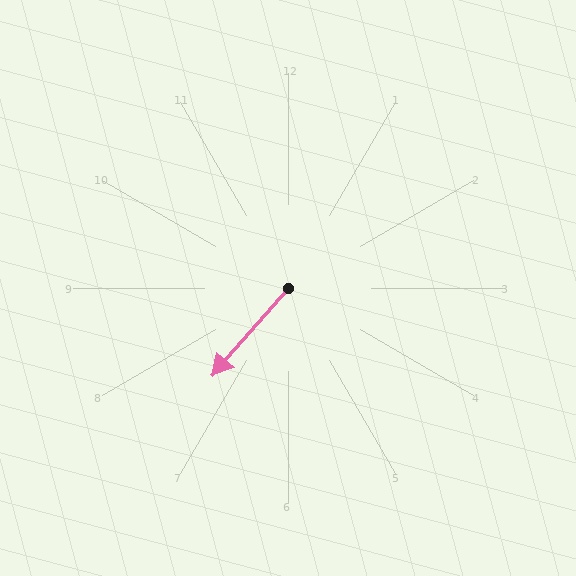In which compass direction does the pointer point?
Southwest.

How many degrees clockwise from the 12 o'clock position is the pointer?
Approximately 221 degrees.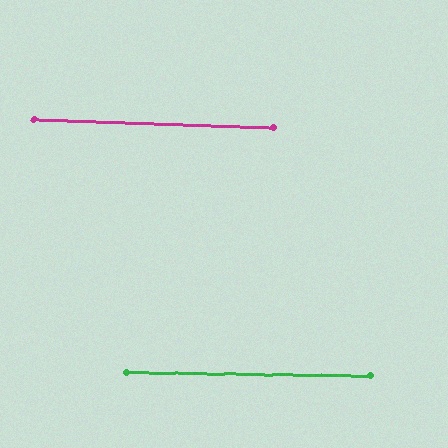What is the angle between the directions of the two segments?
Approximately 1 degree.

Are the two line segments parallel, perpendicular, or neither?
Parallel — their directions differ by only 1.1°.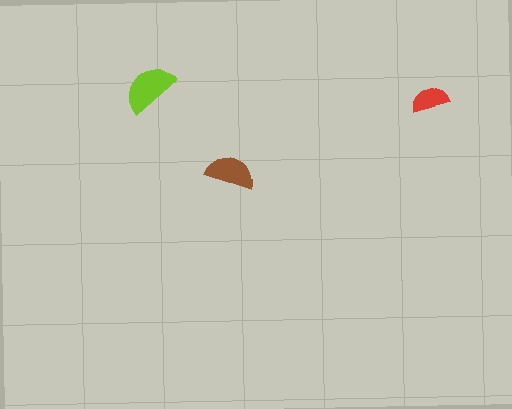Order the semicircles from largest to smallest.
the lime one, the brown one, the red one.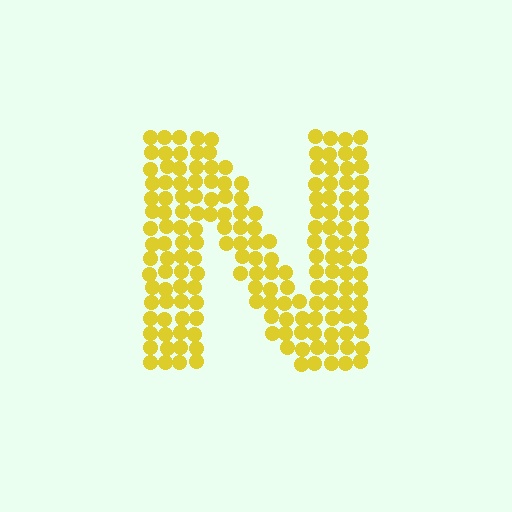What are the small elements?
The small elements are circles.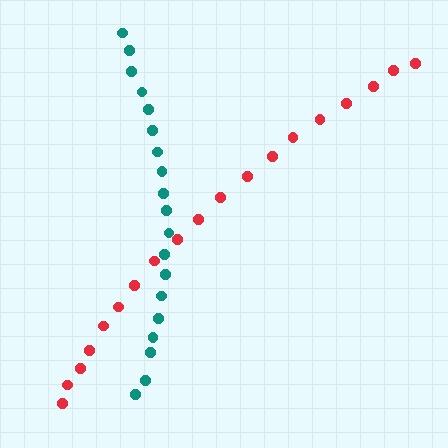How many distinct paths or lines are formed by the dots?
There are 2 distinct paths.